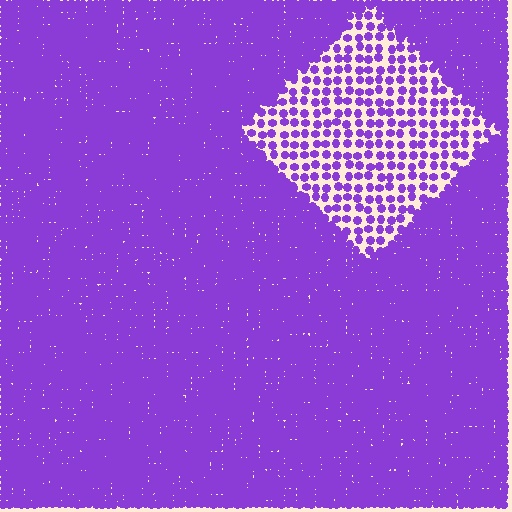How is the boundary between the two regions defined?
The boundary is defined by a change in element density (approximately 3.0x ratio). All elements are the same color, size, and shape.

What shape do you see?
I see a diamond.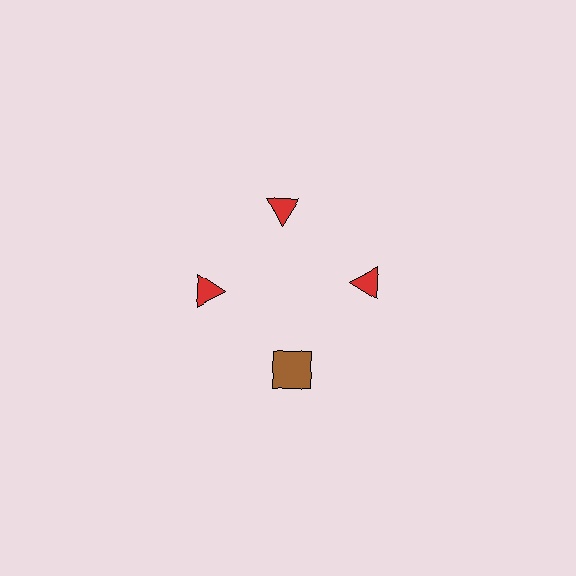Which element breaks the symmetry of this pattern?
The brown square at roughly the 6 o'clock position breaks the symmetry. All other shapes are red triangles.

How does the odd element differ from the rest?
It differs in both color (brown instead of red) and shape (square instead of triangle).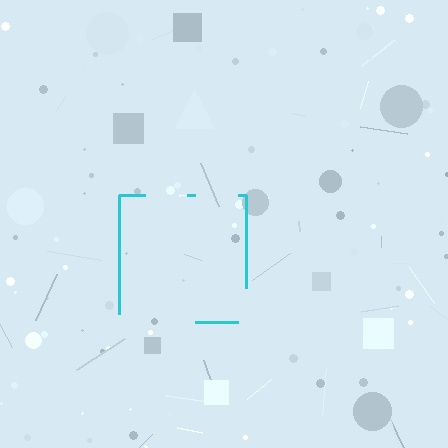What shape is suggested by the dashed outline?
The dashed outline suggests a square.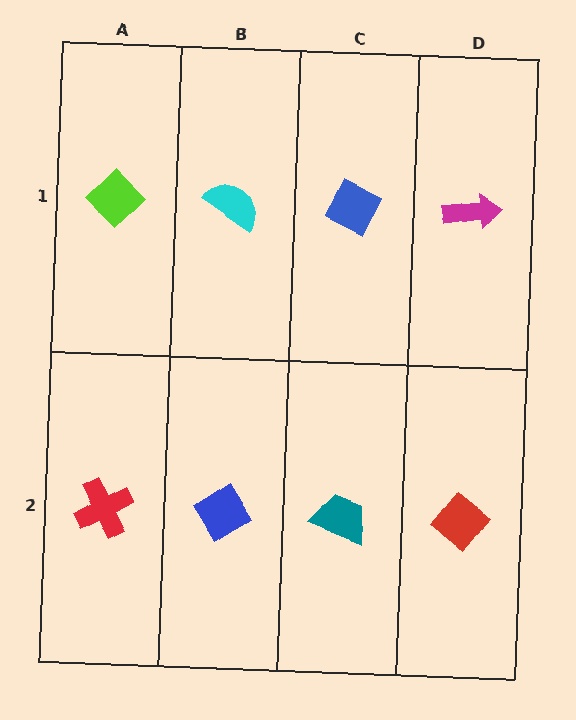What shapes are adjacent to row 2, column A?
A lime diamond (row 1, column A), a blue diamond (row 2, column B).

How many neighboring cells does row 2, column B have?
3.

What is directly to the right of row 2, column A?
A blue diamond.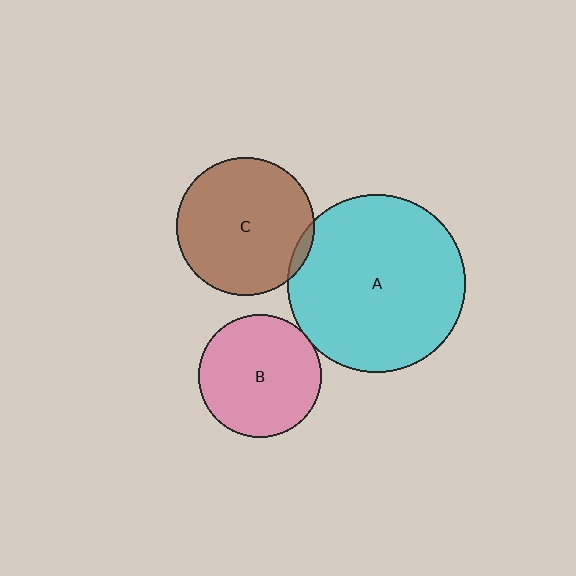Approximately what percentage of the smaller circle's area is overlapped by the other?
Approximately 5%.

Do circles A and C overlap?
Yes.